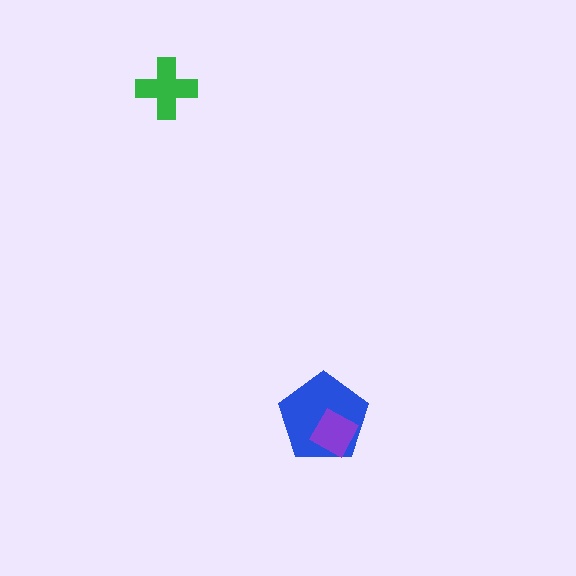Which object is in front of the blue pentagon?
The purple diamond is in front of the blue pentagon.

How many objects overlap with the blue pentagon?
1 object overlaps with the blue pentagon.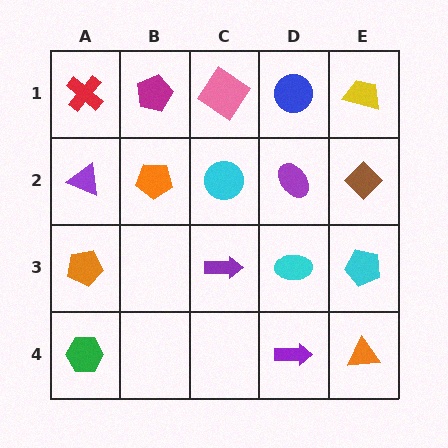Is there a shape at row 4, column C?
No, that cell is empty.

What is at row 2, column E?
A brown diamond.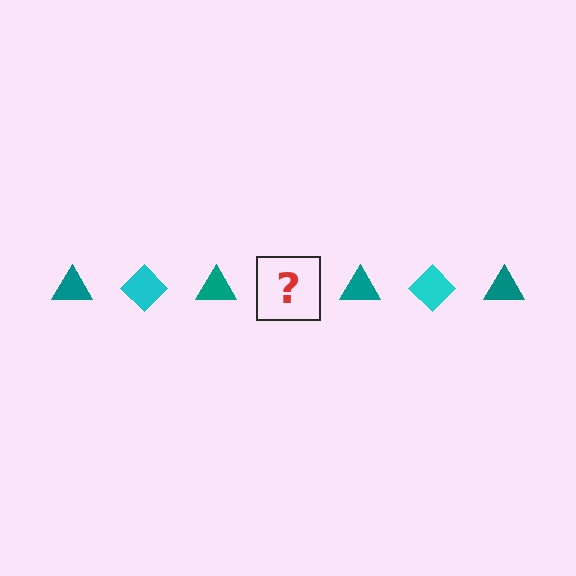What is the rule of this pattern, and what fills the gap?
The rule is that the pattern alternates between teal triangle and cyan diamond. The gap should be filled with a cyan diamond.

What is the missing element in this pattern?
The missing element is a cyan diamond.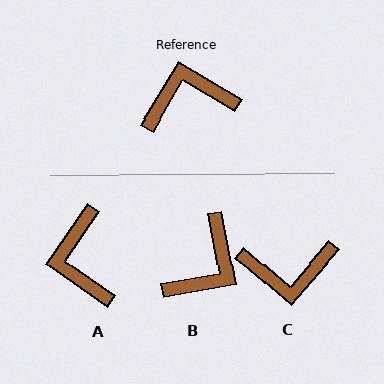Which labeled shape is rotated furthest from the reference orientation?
C, about 170 degrees away.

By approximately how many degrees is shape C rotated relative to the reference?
Approximately 170 degrees counter-clockwise.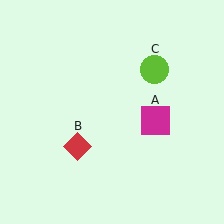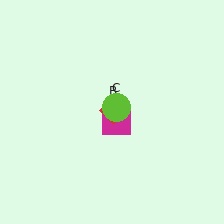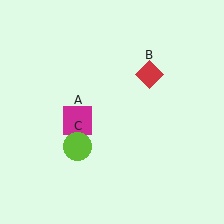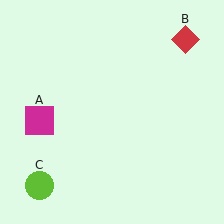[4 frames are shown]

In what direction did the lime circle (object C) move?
The lime circle (object C) moved down and to the left.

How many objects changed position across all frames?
3 objects changed position: magenta square (object A), red diamond (object B), lime circle (object C).